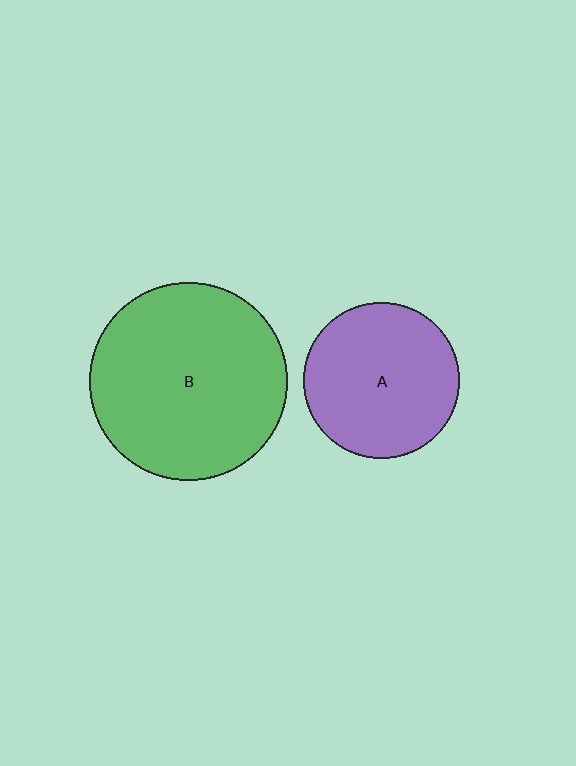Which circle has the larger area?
Circle B (green).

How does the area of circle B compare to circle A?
Approximately 1.6 times.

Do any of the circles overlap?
No, none of the circles overlap.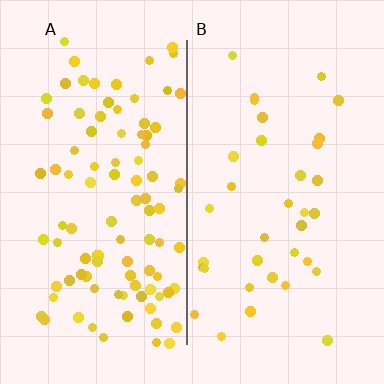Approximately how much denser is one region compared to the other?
Approximately 2.8× — region A over region B.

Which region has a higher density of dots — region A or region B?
A (the left).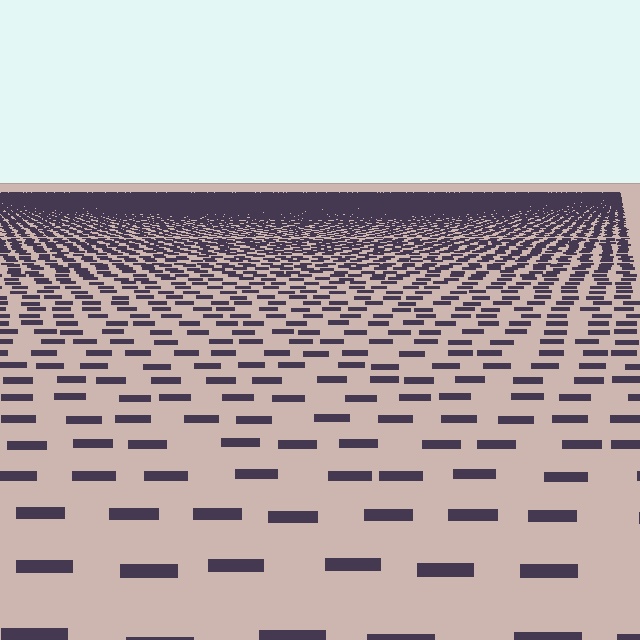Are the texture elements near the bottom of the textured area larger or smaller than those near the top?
Larger. Near the bottom, elements are closer to the viewer and appear at a bigger on-screen size.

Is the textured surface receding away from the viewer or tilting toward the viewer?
The surface is receding away from the viewer. Texture elements get smaller and denser toward the top.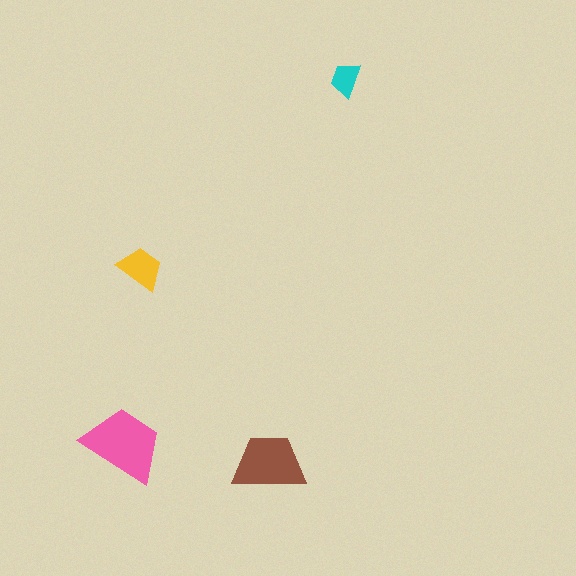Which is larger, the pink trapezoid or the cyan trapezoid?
The pink one.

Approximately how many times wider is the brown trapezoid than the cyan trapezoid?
About 2 times wider.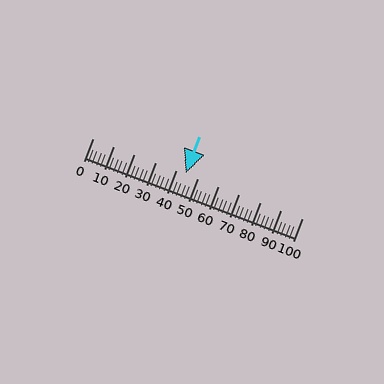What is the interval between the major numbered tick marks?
The major tick marks are spaced 10 units apart.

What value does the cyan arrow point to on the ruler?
The cyan arrow points to approximately 44.